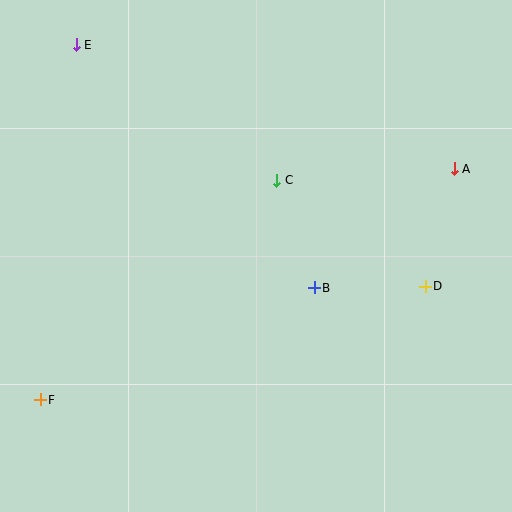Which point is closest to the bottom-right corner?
Point D is closest to the bottom-right corner.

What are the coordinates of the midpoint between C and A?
The midpoint between C and A is at (365, 174).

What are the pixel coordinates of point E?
Point E is at (76, 45).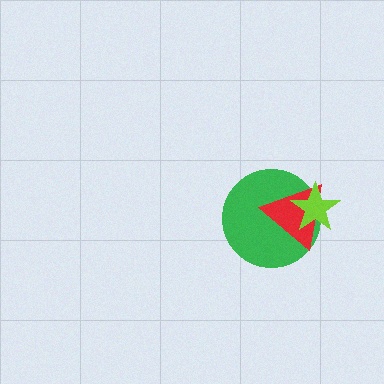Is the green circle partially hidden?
Yes, it is partially covered by another shape.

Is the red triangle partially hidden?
Yes, it is partially covered by another shape.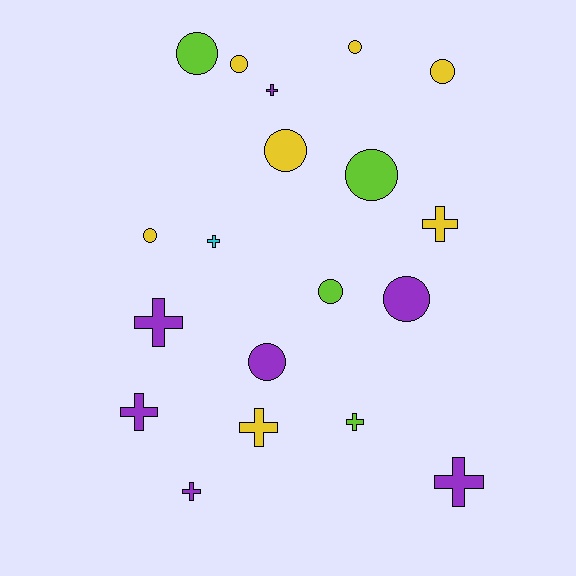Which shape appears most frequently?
Circle, with 10 objects.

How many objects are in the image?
There are 19 objects.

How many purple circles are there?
There are 2 purple circles.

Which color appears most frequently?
Yellow, with 7 objects.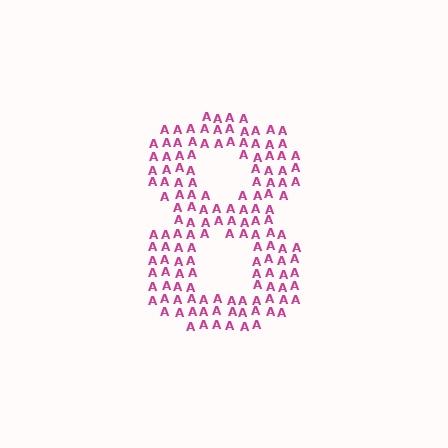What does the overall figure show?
The overall figure shows the digit 8.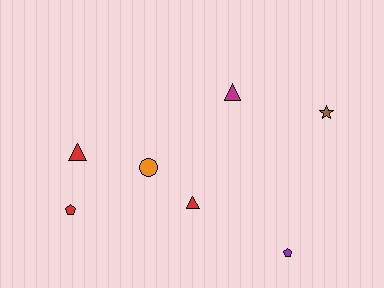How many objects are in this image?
There are 7 objects.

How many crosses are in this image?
There are no crosses.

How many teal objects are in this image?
There are no teal objects.